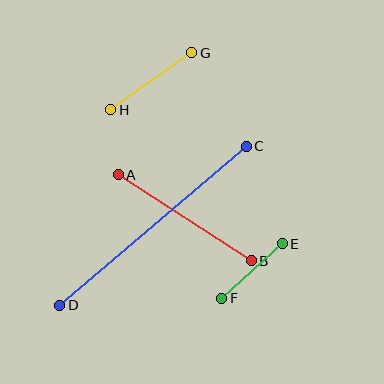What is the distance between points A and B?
The distance is approximately 158 pixels.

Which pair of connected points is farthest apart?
Points C and D are farthest apart.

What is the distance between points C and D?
The distance is approximately 245 pixels.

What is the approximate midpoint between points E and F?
The midpoint is at approximately (252, 271) pixels.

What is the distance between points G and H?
The distance is approximately 99 pixels.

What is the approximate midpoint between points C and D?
The midpoint is at approximately (153, 226) pixels.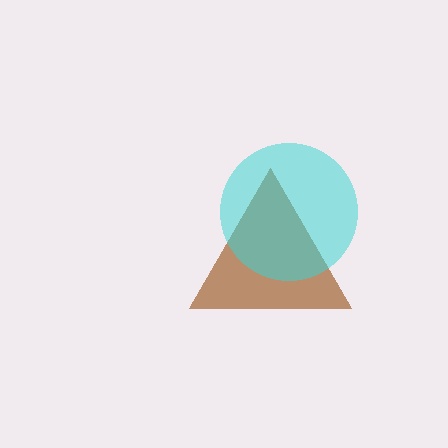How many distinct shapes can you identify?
There are 2 distinct shapes: a brown triangle, a cyan circle.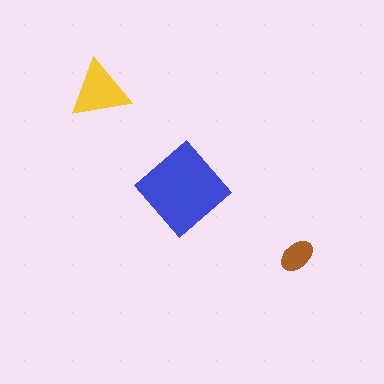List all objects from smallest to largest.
The brown ellipse, the yellow triangle, the blue diamond.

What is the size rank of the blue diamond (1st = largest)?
1st.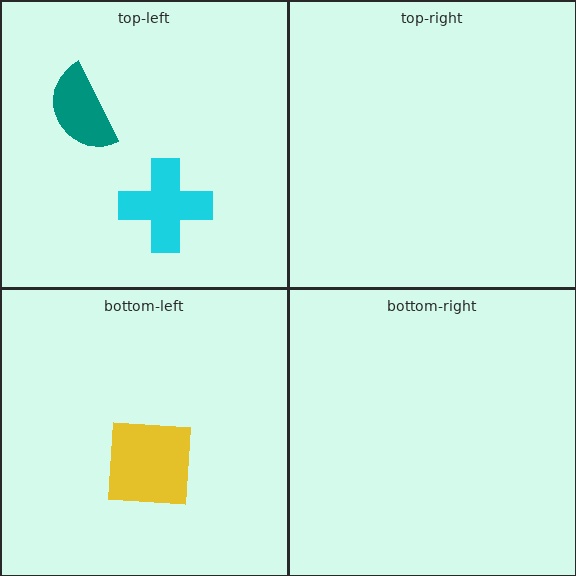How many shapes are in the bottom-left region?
1.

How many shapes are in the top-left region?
2.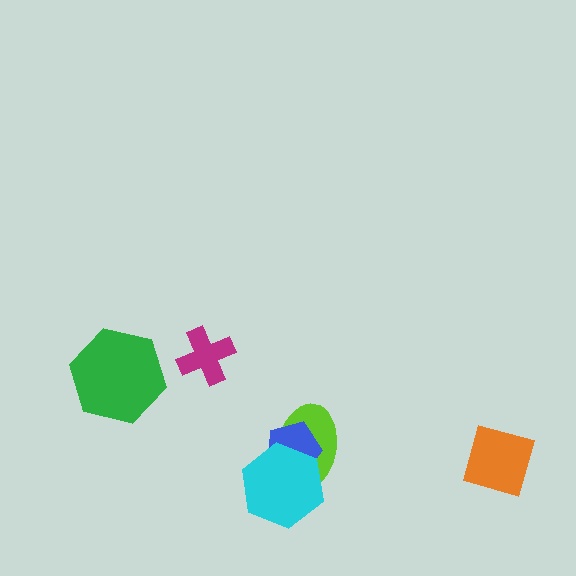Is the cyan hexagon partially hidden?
No, no other shape covers it.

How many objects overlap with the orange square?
0 objects overlap with the orange square.